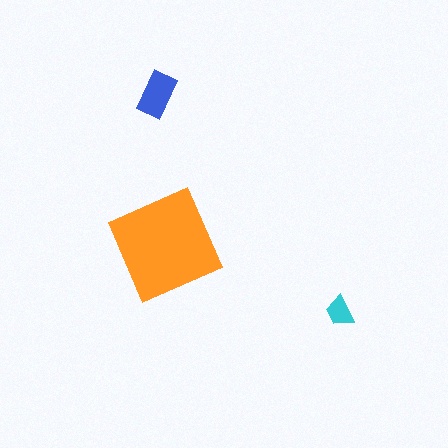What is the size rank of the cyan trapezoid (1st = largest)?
3rd.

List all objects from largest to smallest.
The orange square, the blue rectangle, the cyan trapezoid.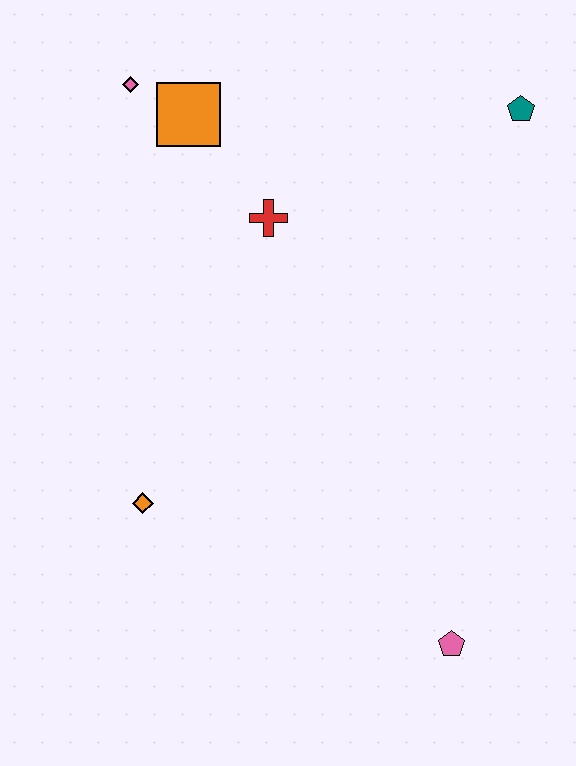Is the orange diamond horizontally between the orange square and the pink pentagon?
No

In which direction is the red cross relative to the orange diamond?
The red cross is above the orange diamond.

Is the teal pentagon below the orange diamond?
No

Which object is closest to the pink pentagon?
The orange diamond is closest to the pink pentagon.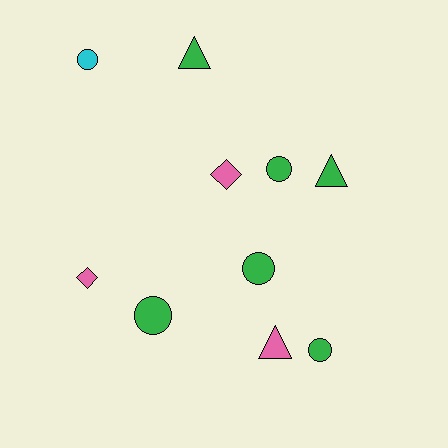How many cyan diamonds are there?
There are no cyan diamonds.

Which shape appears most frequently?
Circle, with 5 objects.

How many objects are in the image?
There are 10 objects.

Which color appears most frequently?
Green, with 6 objects.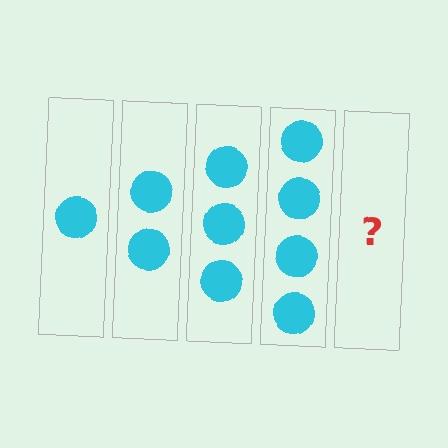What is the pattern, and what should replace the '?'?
The pattern is that each step adds one more circle. The '?' should be 5 circles.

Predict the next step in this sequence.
The next step is 5 circles.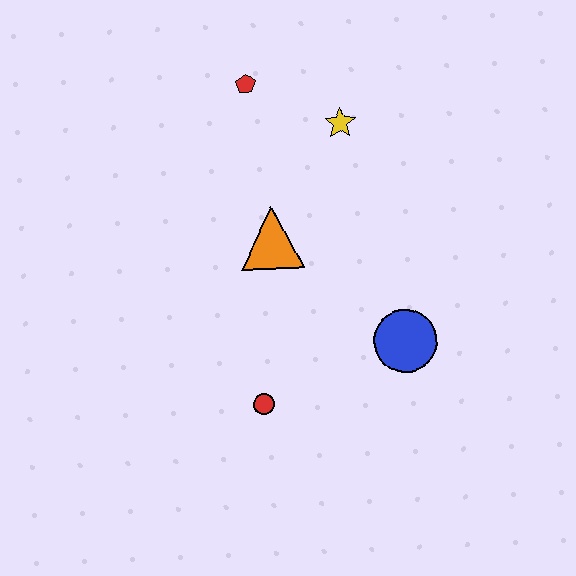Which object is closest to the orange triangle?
The yellow star is closest to the orange triangle.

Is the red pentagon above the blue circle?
Yes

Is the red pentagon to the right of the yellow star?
No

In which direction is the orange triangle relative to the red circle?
The orange triangle is above the red circle.